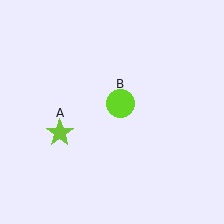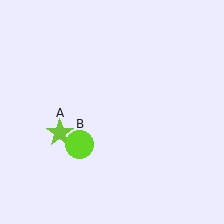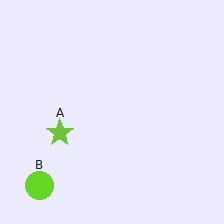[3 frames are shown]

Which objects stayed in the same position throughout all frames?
Lime star (object A) remained stationary.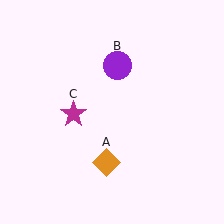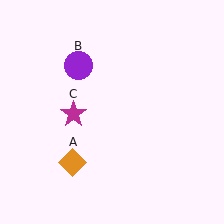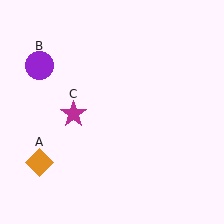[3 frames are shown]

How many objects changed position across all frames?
2 objects changed position: orange diamond (object A), purple circle (object B).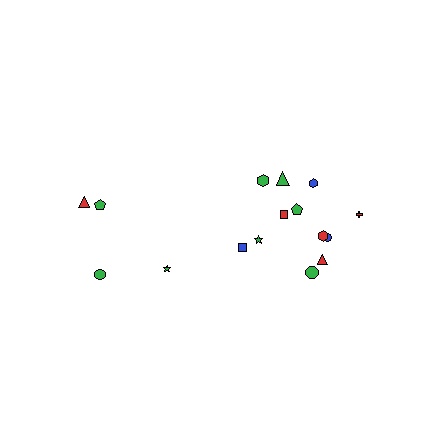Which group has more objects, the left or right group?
The right group.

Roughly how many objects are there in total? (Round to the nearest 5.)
Roughly 15 objects in total.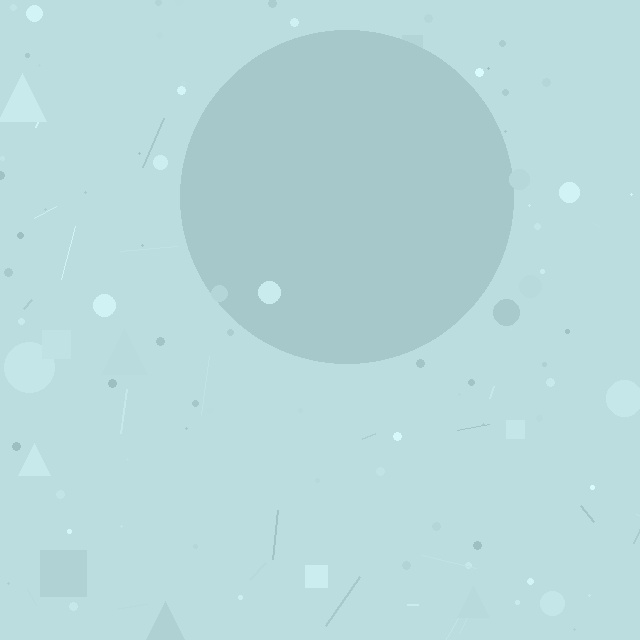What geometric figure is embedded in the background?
A circle is embedded in the background.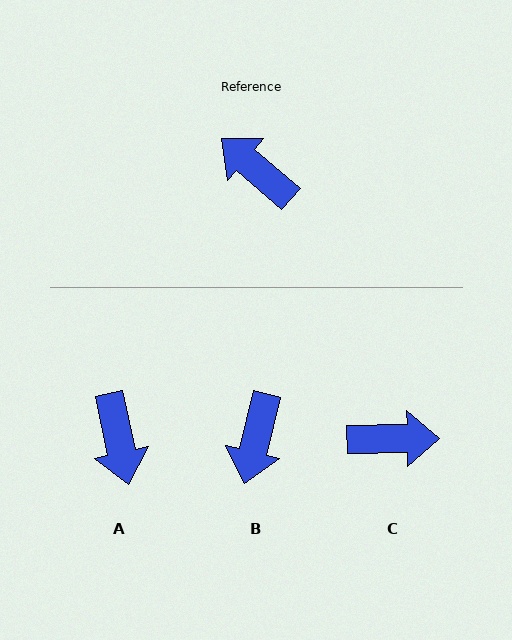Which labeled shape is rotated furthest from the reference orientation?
A, about 143 degrees away.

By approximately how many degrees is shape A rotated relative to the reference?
Approximately 143 degrees counter-clockwise.